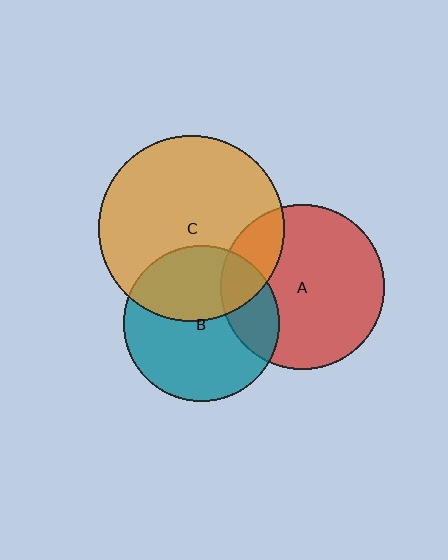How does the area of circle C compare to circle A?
Approximately 1.3 times.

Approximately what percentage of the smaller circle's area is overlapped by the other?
Approximately 40%.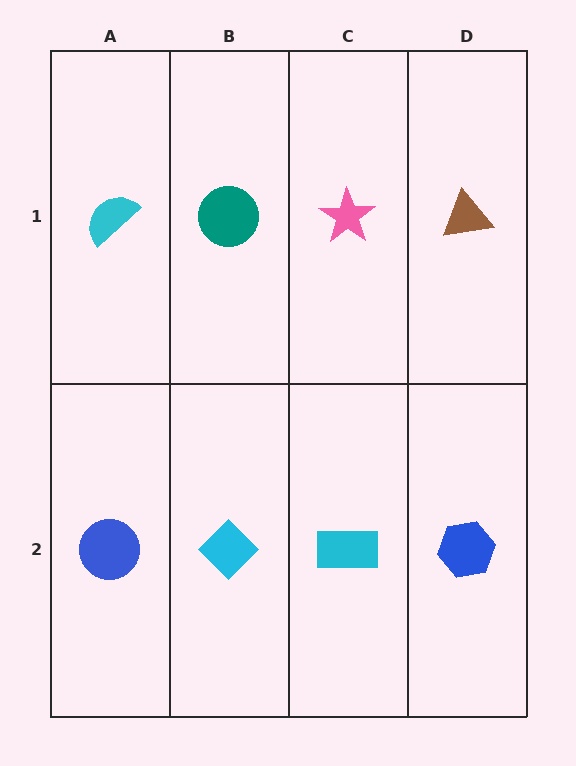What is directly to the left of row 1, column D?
A pink star.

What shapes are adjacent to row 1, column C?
A cyan rectangle (row 2, column C), a teal circle (row 1, column B), a brown triangle (row 1, column D).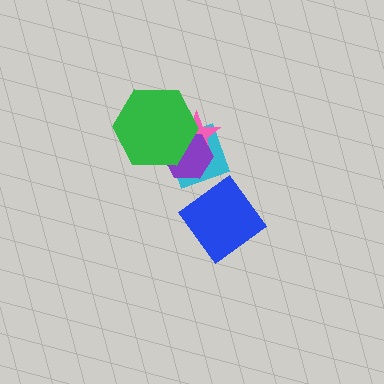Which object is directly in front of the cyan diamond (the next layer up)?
The pink star is directly in front of the cyan diamond.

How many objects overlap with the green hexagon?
3 objects overlap with the green hexagon.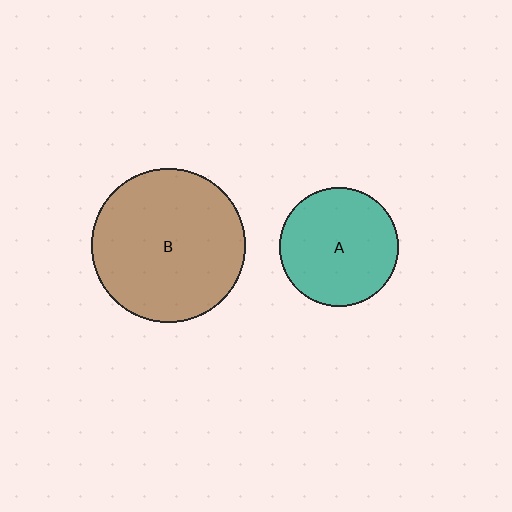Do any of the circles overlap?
No, none of the circles overlap.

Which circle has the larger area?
Circle B (brown).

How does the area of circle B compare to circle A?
Approximately 1.7 times.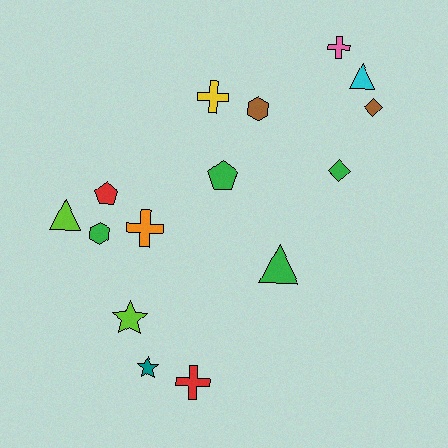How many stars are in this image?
There are 2 stars.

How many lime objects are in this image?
There are 2 lime objects.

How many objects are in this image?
There are 15 objects.